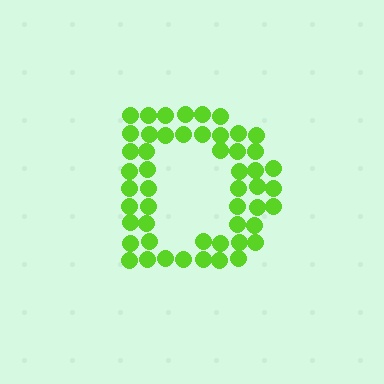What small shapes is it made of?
It is made of small circles.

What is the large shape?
The large shape is the letter D.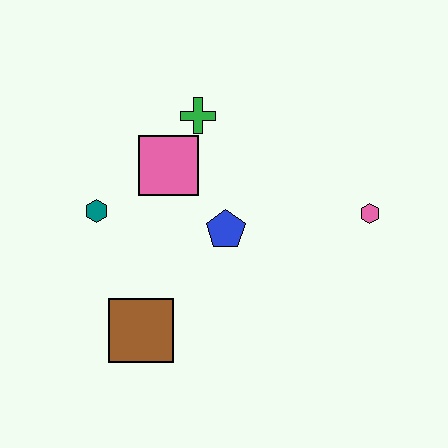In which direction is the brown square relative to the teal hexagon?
The brown square is below the teal hexagon.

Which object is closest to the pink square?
The green cross is closest to the pink square.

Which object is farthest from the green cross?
The brown square is farthest from the green cross.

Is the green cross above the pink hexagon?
Yes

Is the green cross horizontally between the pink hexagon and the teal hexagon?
Yes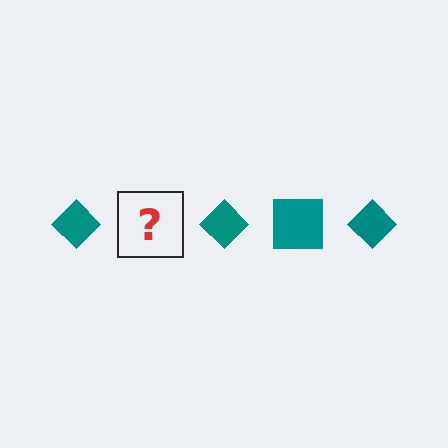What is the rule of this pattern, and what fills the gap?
The rule is that the pattern cycles through diamond, square shapes in teal. The gap should be filled with a teal square.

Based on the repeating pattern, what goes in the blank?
The blank should be a teal square.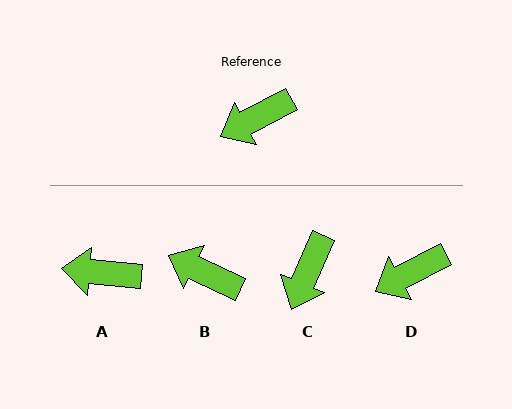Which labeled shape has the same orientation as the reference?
D.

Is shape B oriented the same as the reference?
No, it is off by about 53 degrees.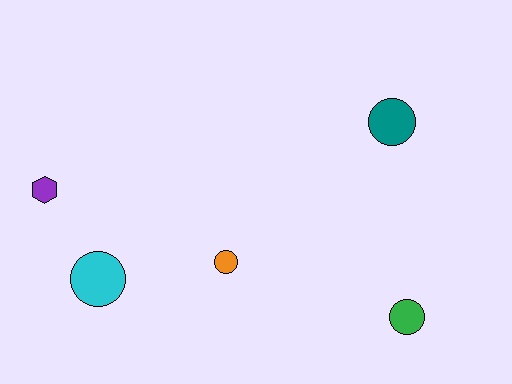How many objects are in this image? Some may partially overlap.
There are 5 objects.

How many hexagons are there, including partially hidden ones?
There is 1 hexagon.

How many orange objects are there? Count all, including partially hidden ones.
There is 1 orange object.